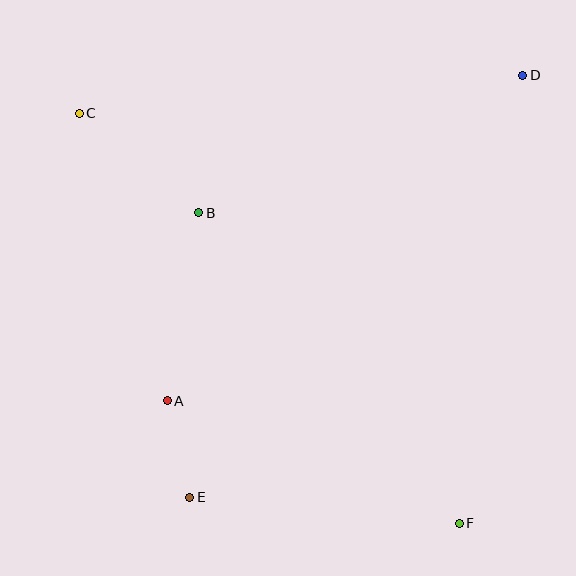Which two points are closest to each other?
Points A and E are closest to each other.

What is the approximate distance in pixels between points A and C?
The distance between A and C is approximately 301 pixels.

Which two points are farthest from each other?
Points C and F are farthest from each other.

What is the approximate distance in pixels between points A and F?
The distance between A and F is approximately 317 pixels.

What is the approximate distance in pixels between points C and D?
The distance between C and D is approximately 445 pixels.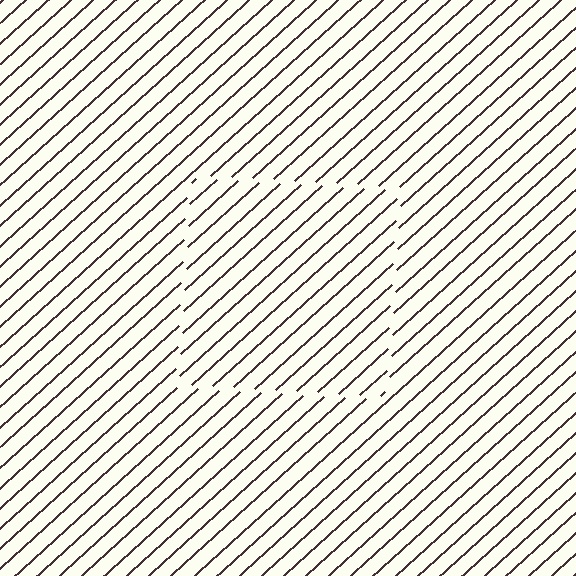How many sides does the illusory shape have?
4 sides — the line-ends trace a square.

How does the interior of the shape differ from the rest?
The interior of the shape contains the same grating, shifted by half a period — the contour is defined by the phase discontinuity where line-ends from the inner and outer gratings abut.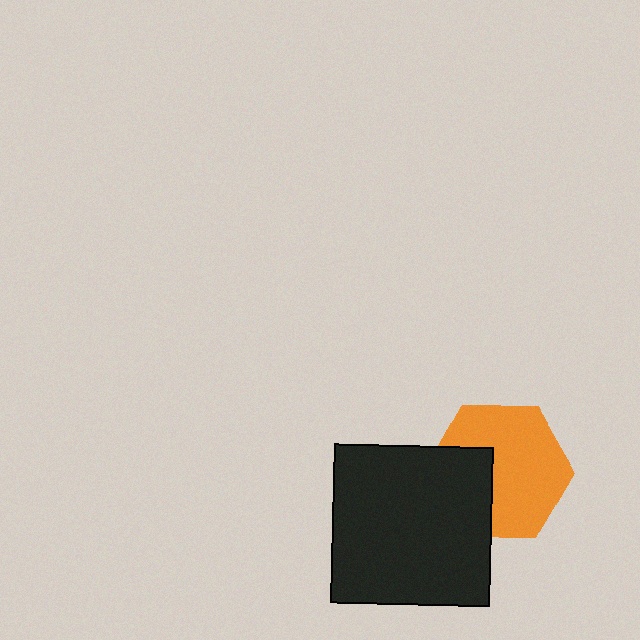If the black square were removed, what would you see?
You would see the complete orange hexagon.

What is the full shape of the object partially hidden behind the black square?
The partially hidden object is an orange hexagon.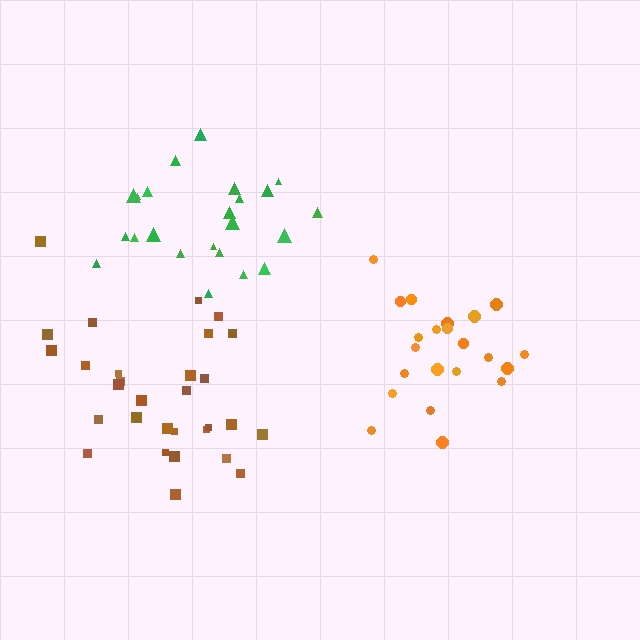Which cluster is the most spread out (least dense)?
Orange.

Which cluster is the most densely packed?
Green.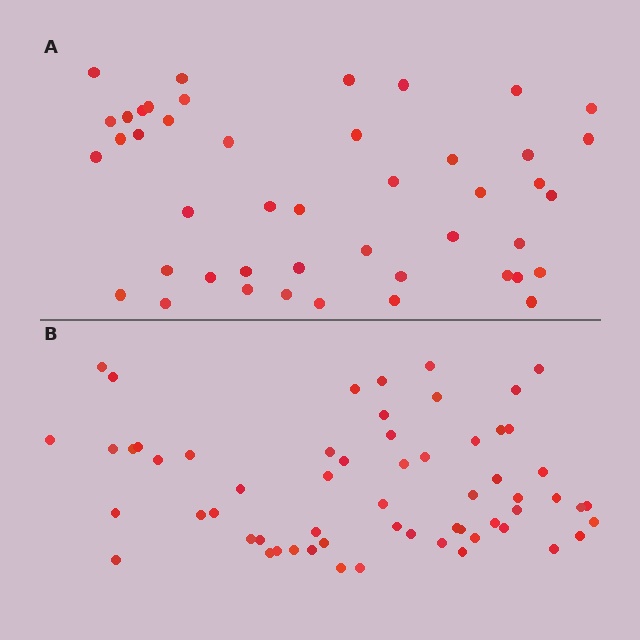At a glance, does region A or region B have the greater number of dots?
Region B (the bottom region) has more dots.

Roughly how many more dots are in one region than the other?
Region B has approximately 15 more dots than region A.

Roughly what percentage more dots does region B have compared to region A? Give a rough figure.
About 35% more.